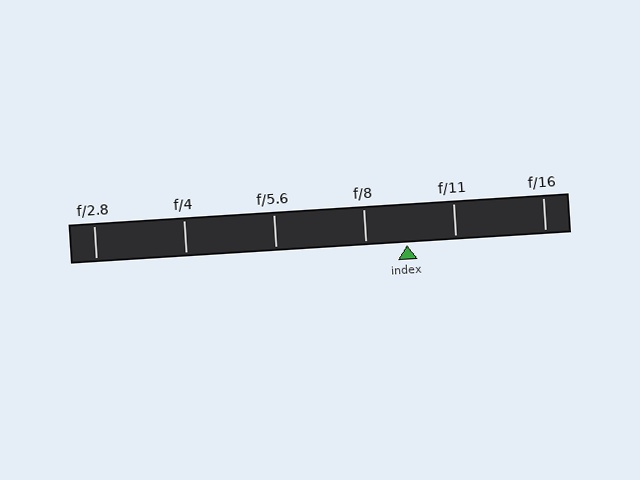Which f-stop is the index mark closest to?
The index mark is closest to f/8.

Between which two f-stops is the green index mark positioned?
The index mark is between f/8 and f/11.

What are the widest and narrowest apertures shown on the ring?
The widest aperture shown is f/2.8 and the narrowest is f/16.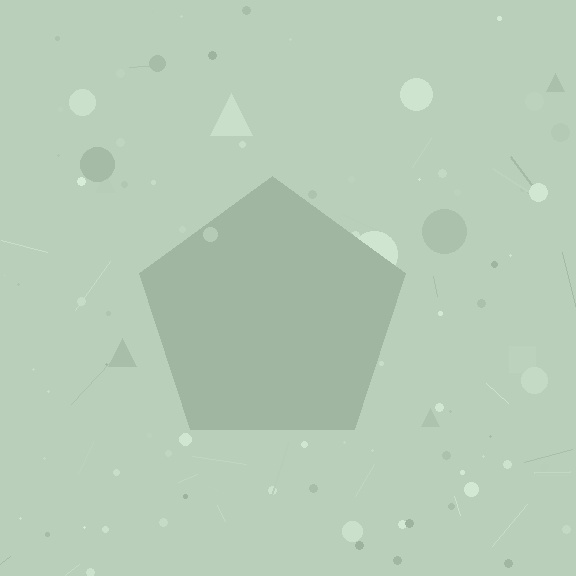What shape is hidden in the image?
A pentagon is hidden in the image.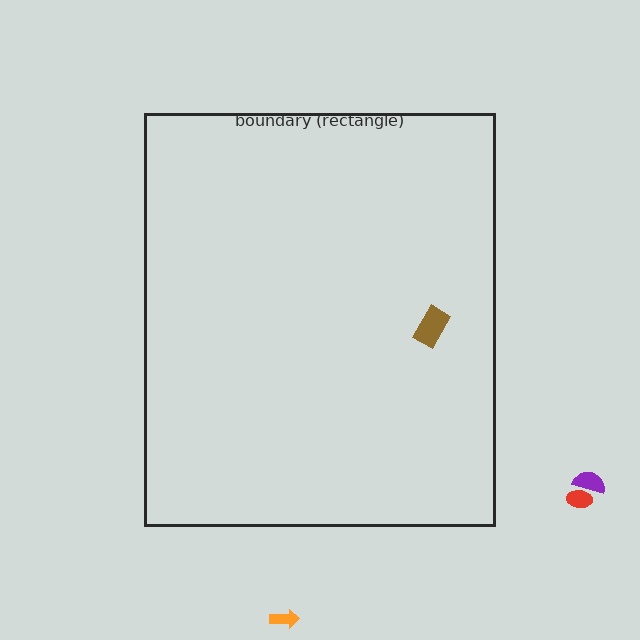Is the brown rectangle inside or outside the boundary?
Inside.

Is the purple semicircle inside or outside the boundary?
Outside.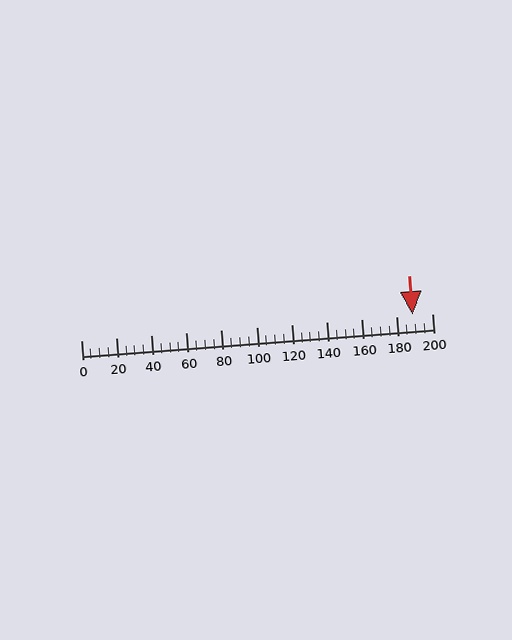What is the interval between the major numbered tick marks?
The major tick marks are spaced 20 units apart.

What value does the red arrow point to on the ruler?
The red arrow points to approximately 189.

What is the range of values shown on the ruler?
The ruler shows values from 0 to 200.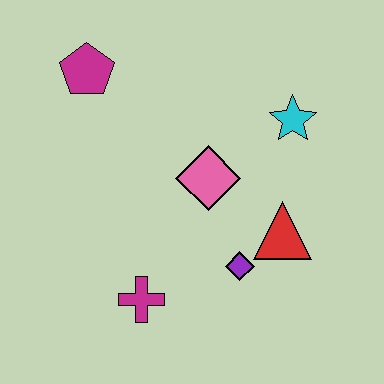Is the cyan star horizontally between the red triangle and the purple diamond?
No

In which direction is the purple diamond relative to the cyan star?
The purple diamond is below the cyan star.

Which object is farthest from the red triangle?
The magenta pentagon is farthest from the red triangle.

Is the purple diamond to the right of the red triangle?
No